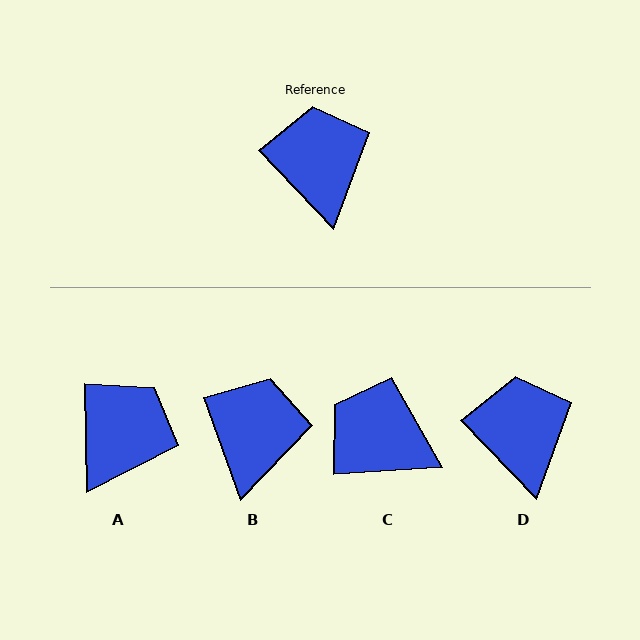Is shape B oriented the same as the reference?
No, it is off by about 24 degrees.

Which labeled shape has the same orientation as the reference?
D.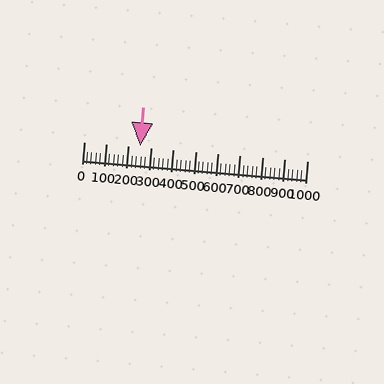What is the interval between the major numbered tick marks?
The major tick marks are spaced 100 units apart.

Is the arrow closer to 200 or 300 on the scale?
The arrow is closer to 300.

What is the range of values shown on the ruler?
The ruler shows values from 0 to 1000.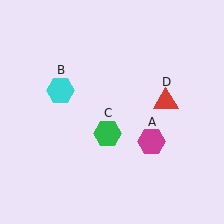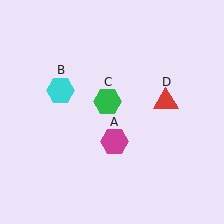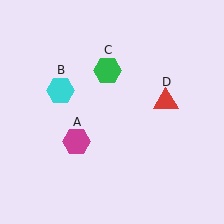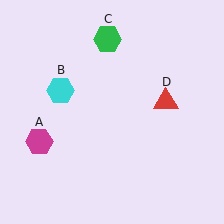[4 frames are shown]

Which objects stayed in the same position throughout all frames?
Cyan hexagon (object B) and red triangle (object D) remained stationary.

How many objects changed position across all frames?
2 objects changed position: magenta hexagon (object A), green hexagon (object C).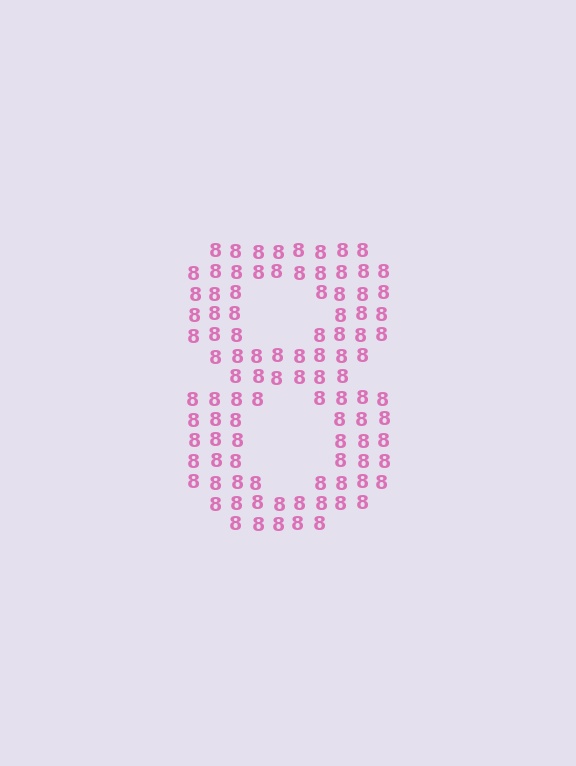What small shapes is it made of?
It is made of small digit 8's.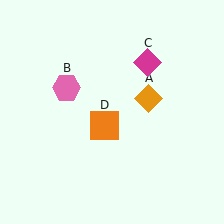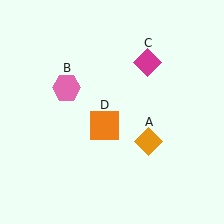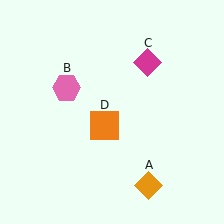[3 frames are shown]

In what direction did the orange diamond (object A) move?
The orange diamond (object A) moved down.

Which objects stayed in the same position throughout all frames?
Pink hexagon (object B) and magenta diamond (object C) and orange square (object D) remained stationary.